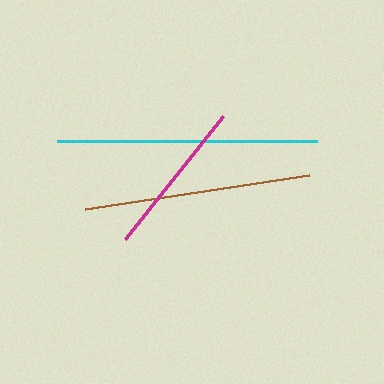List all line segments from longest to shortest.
From longest to shortest: cyan, brown, magenta.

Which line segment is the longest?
The cyan line is the longest at approximately 261 pixels.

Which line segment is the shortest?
The magenta line is the shortest at approximately 157 pixels.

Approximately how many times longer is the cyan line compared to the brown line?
The cyan line is approximately 1.2 times the length of the brown line.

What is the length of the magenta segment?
The magenta segment is approximately 157 pixels long.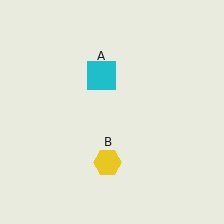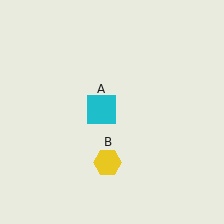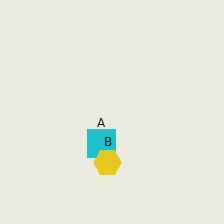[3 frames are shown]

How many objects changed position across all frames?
1 object changed position: cyan square (object A).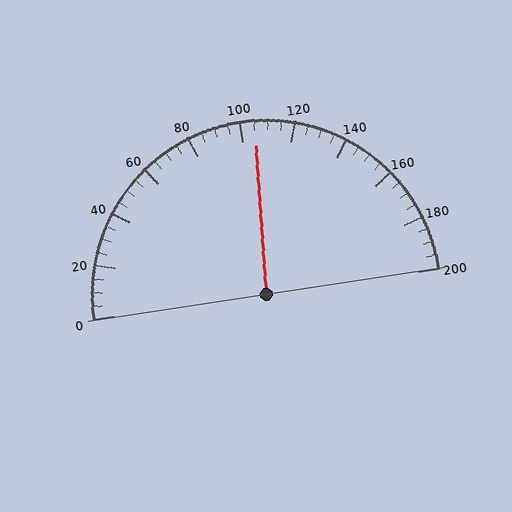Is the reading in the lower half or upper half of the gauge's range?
The reading is in the upper half of the range (0 to 200).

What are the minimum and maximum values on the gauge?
The gauge ranges from 0 to 200.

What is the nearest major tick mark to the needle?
The nearest major tick mark is 100.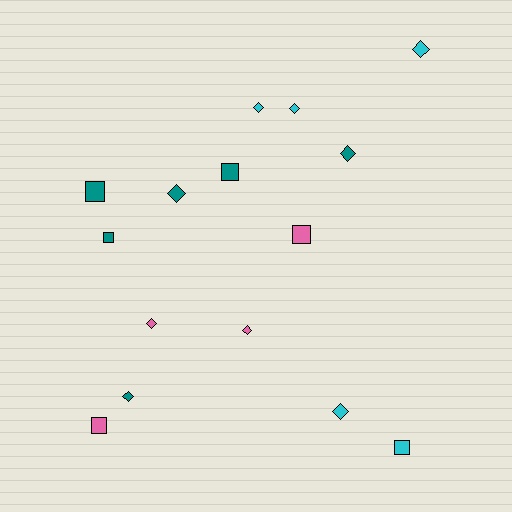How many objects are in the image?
There are 15 objects.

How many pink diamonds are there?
There are 2 pink diamonds.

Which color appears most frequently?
Teal, with 6 objects.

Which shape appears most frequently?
Diamond, with 9 objects.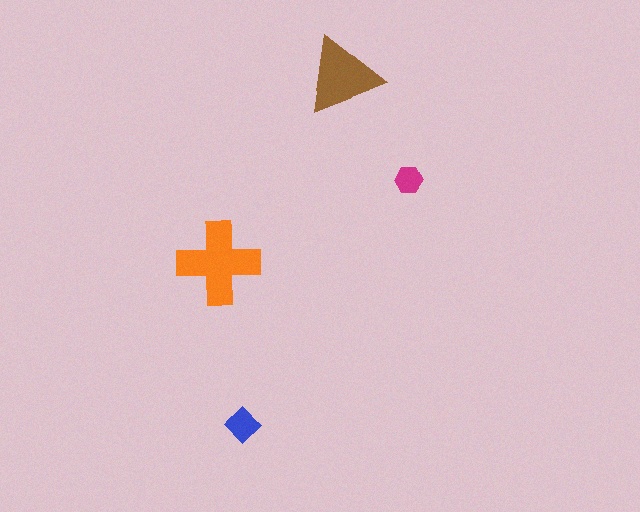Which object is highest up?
The brown triangle is topmost.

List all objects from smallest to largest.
The magenta hexagon, the blue diamond, the brown triangle, the orange cross.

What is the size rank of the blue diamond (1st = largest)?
3rd.